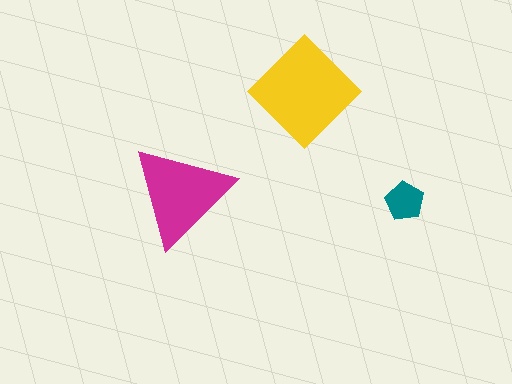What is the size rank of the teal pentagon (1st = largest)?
3rd.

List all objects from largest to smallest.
The yellow diamond, the magenta triangle, the teal pentagon.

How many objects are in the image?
There are 3 objects in the image.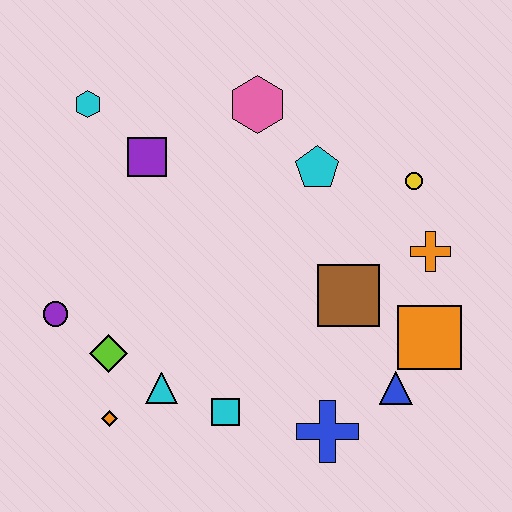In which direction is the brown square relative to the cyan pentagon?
The brown square is below the cyan pentagon.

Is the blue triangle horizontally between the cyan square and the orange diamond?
No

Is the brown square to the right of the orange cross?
No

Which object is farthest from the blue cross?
The cyan hexagon is farthest from the blue cross.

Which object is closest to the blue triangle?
The orange square is closest to the blue triangle.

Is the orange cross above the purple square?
No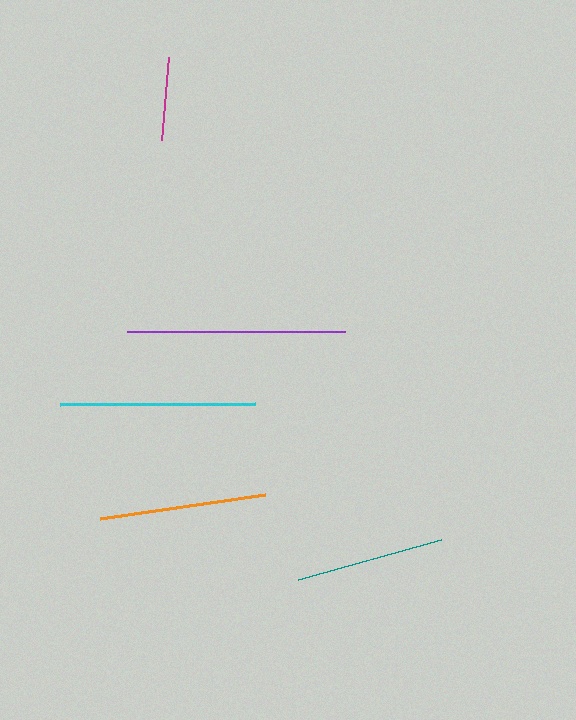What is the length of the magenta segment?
The magenta segment is approximately 83 pixels long.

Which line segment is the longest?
The purple line is the longest at approximately 219 pixels.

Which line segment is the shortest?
The magenta line is the shortest at approximately 83 pixels.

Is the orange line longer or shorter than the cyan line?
The cyan line is longer than the orange line.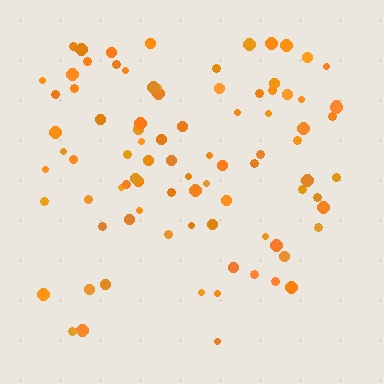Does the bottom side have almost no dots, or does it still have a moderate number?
Still a moderate number, just noticeably fewer than the top.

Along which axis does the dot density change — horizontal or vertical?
Vertical.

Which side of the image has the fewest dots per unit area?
The bottom.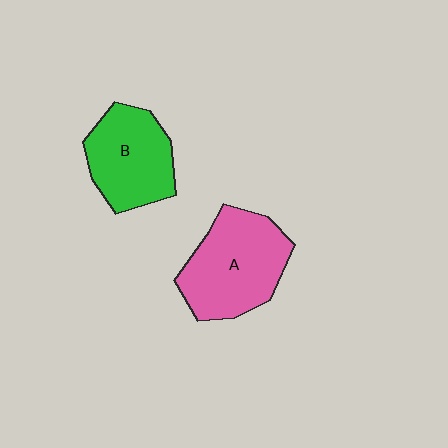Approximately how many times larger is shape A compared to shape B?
Approximately 1.2 times.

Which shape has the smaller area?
Shape B (green).